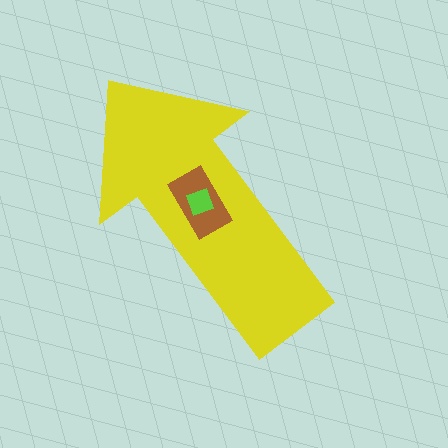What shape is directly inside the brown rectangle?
The lime diamond.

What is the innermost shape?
The lime diamond.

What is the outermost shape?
The yellow arrow.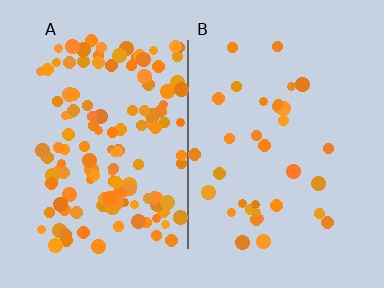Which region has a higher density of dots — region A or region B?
A (the left).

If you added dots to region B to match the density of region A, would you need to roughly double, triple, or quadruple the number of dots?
Approximately quadruple.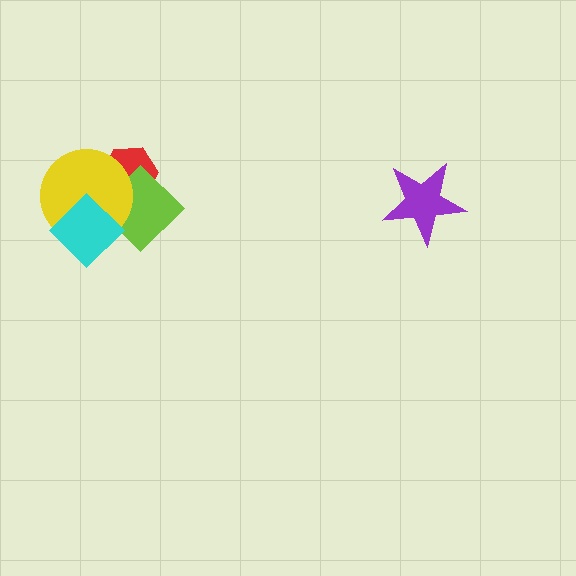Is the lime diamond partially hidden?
Yes, it is partially covered by another shape.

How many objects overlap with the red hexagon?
2 objects overlap with the red hexagon.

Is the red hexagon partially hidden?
Yes, it is partially covered by another shape.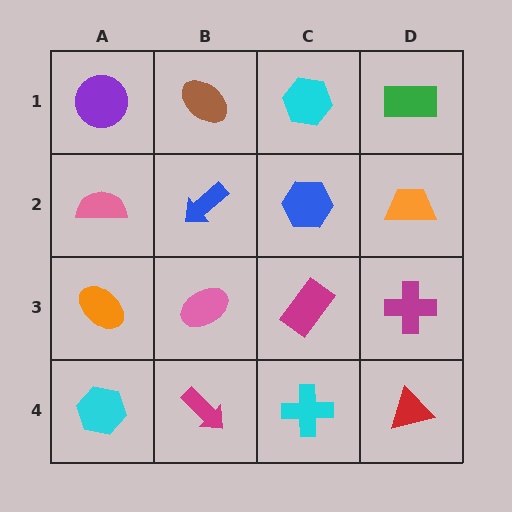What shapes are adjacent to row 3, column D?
An orange trapezoid (row 2, column D), a red triangle (row 4, column D), a magenta rectangle (row 3, column C).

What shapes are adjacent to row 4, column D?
A magenta cross (row 3, column D), a cyan cross (row 4, column C).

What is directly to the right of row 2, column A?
A blue arrow.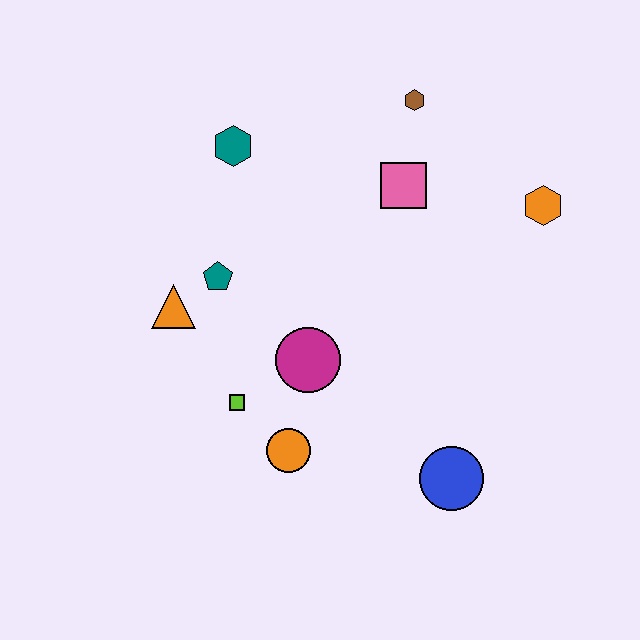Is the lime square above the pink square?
No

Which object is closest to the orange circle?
The lime square is closest to the orange circle.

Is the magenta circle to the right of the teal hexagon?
Yes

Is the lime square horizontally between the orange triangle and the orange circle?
Yes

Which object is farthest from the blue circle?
The teal hexagon is farthest from the blue circle.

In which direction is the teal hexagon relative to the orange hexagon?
The teal hexagon is to the left of the orange hexagon.